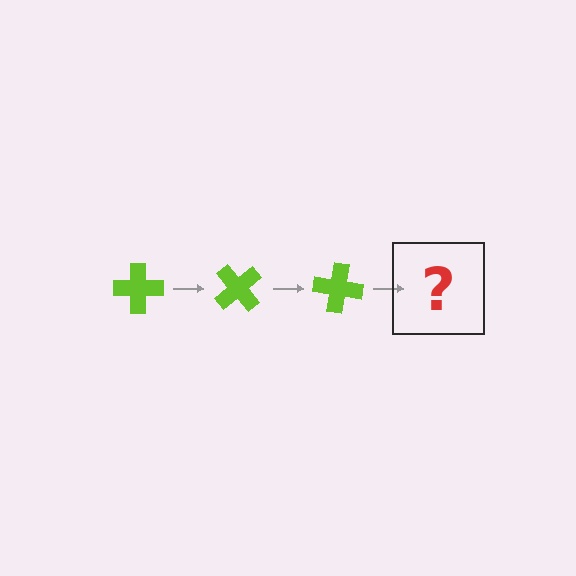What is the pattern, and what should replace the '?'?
The pattern is that the cross rotates 50 degrees each step. The '?' should be a lime cross rotated 150 degrees.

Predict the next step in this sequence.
The next step is a lime cross rotated 150 degrees.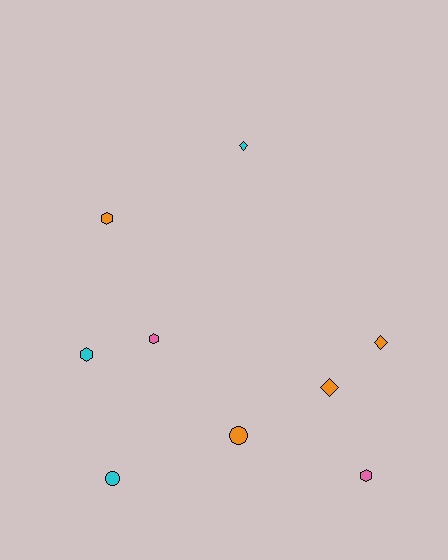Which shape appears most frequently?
Hexagon, with 4 objects.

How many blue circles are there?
There are no blue circles.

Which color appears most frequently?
Orange, with 4 objects.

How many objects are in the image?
There are 9 objects.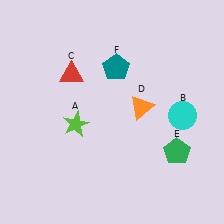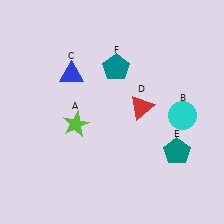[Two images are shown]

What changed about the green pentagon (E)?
In Image 1, E is green. In Image 2, it changed to teal.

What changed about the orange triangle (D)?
In Image 1, D is orange. In Image 2, it changed to red.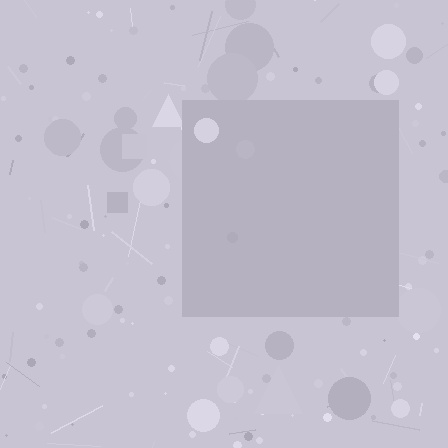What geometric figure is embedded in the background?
A square is embedded in the background.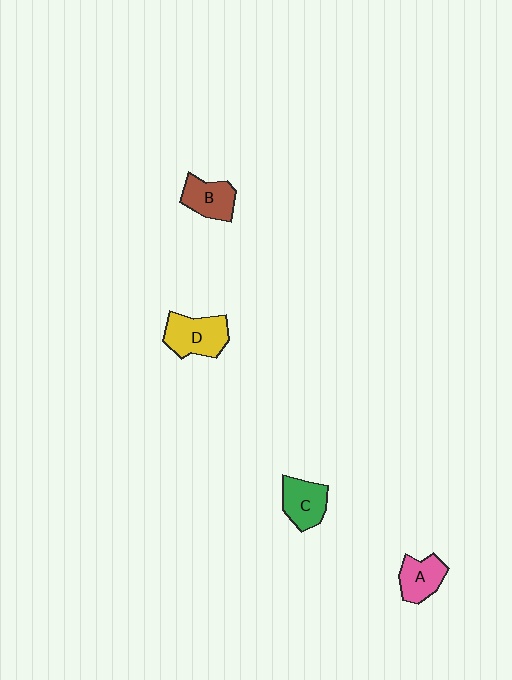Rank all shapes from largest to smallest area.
From largest to smallest: D (yellow), C (green), B (brown), A (pink).